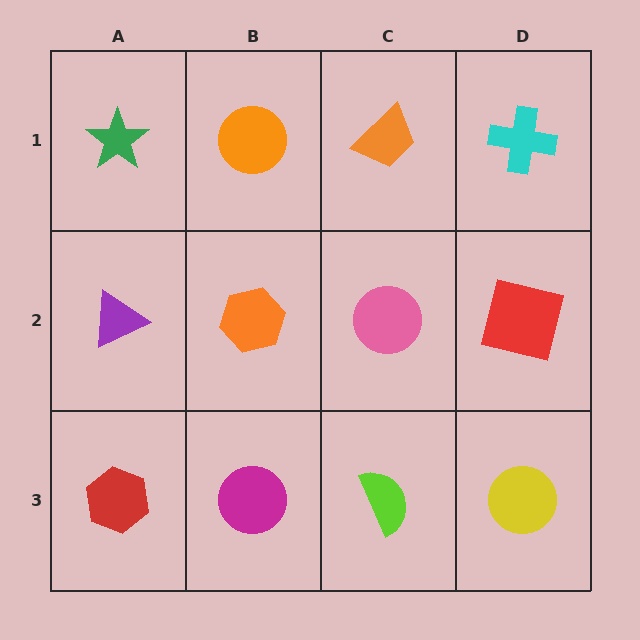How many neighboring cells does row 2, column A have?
3.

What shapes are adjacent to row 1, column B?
An orange hexagon (row 2, column B), a green star (row 1, column A), an orange trapezoid (row 1, column C).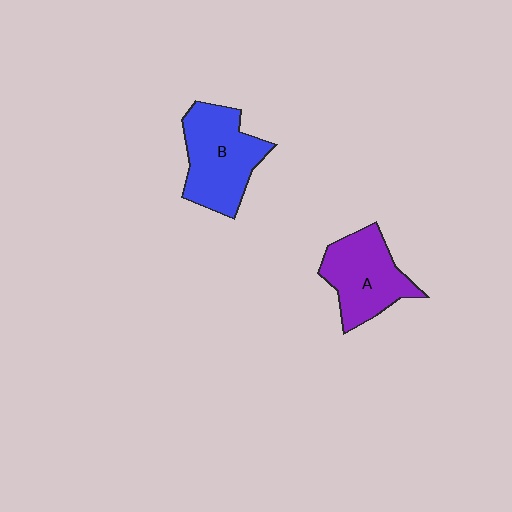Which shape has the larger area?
Shape B (blue).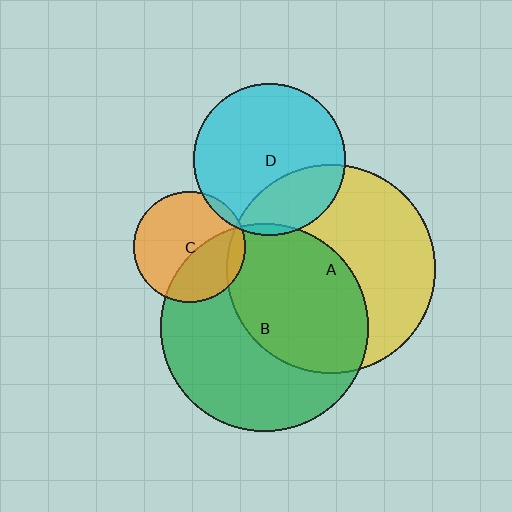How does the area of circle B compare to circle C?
Approximately 3.5 times.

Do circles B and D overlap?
Yes.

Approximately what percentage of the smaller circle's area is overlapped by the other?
Approximately 5%.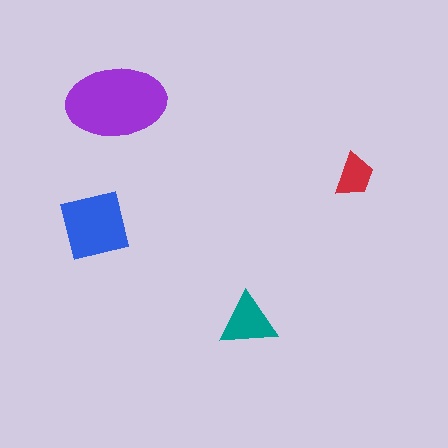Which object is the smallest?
The red trapezoid.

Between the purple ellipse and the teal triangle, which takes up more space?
The purple ellipse.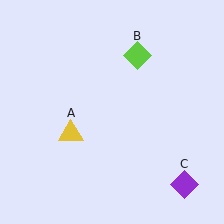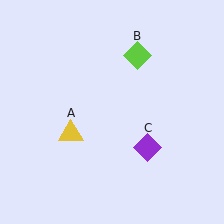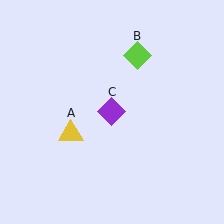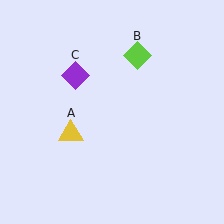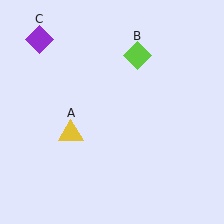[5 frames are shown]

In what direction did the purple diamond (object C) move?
The purple diamond (object C) moved up and to the left.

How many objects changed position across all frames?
1 object changed position: purple diamond (object C).